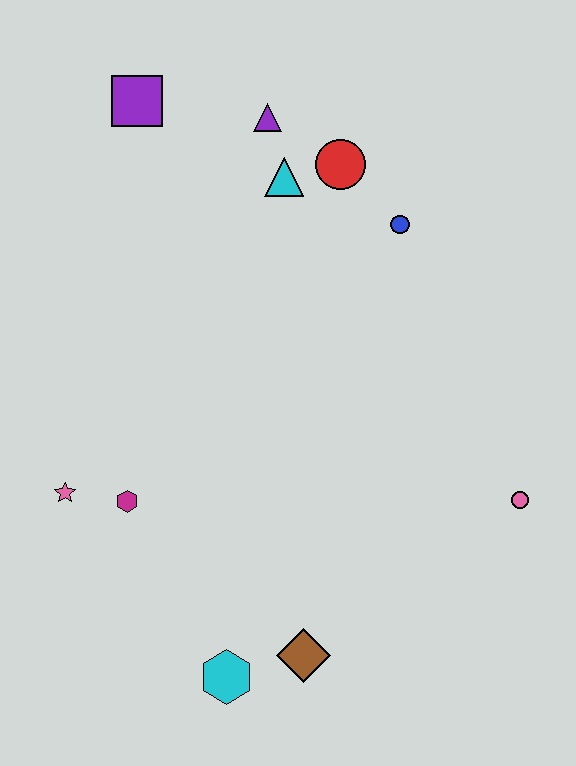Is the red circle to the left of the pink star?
No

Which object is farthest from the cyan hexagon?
The purple square is farthest from the cyan hexagon.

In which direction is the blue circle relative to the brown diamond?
The blue circle is above the brown diamond.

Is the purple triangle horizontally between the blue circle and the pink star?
Yes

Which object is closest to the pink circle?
The brown diamond is closest to the pink circle.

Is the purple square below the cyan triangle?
No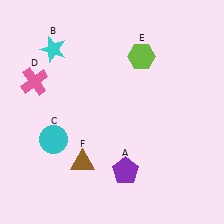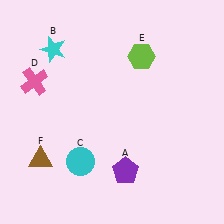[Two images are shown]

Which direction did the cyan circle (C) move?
The cyan circle (C) moved right.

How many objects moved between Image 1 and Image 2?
2 objects moved between the two images.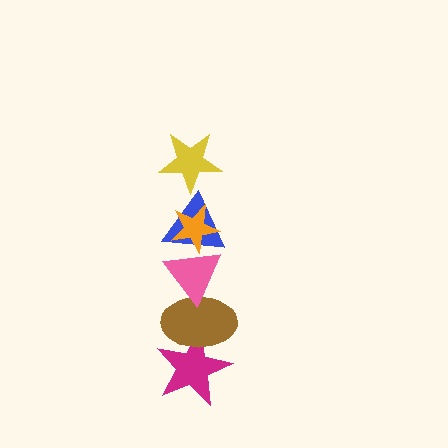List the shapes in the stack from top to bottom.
From top to bottom: the yellow star, the orange star, the blue triangle, the pink triangle, the brown ellipse, the magenta star.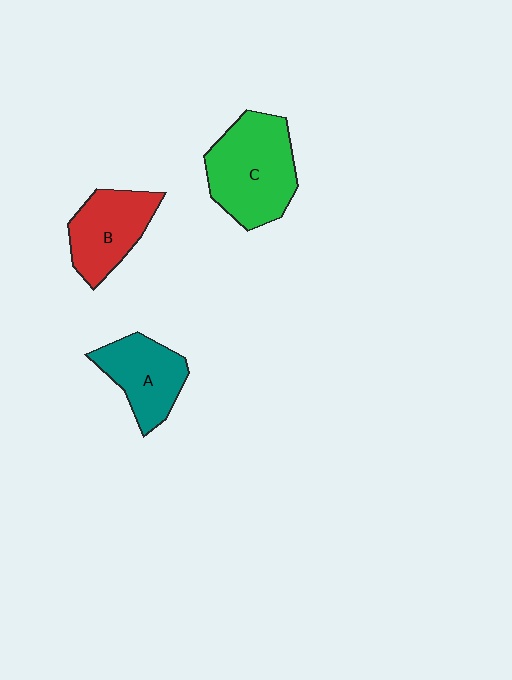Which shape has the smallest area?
Shape A (teal).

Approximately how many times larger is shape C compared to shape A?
Approximately 1.5 times.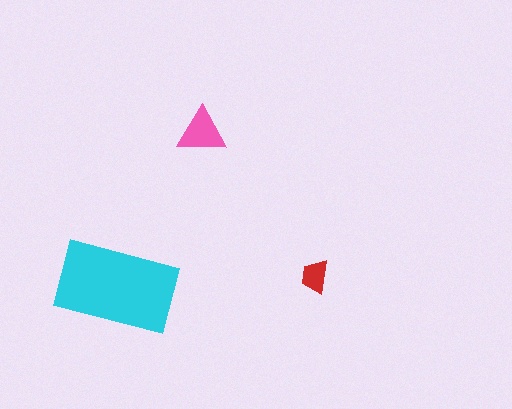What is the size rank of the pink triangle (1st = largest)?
2nd.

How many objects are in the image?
There are 3 objects in the image.